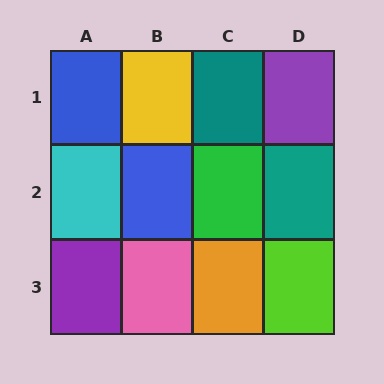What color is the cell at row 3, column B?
Pink.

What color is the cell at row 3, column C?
Orange.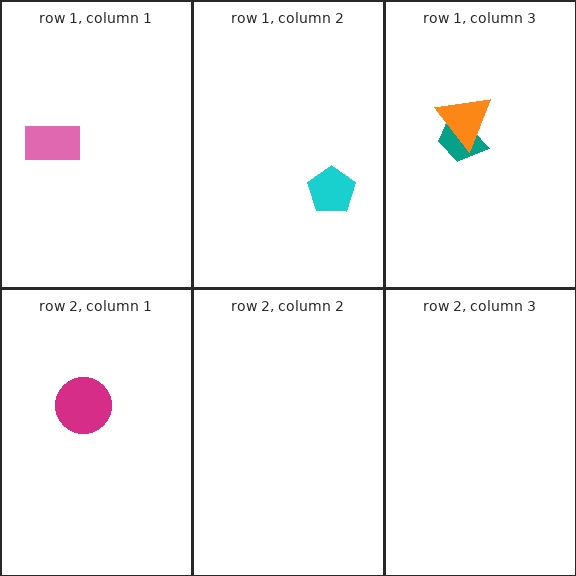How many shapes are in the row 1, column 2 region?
1.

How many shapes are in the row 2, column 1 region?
1.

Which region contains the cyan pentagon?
The row 1, column 2 region.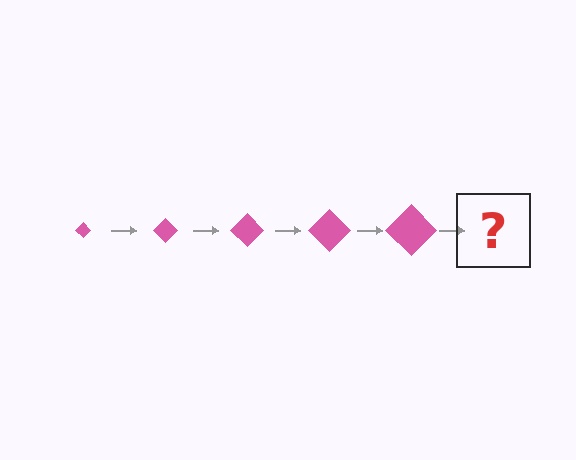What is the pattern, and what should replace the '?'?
The pattern is that the diamond gets progressively larger each step. The '?' should be a pink diamond, larger than the previous one.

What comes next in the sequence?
The next element should be a pink diamond, larger than the previous one.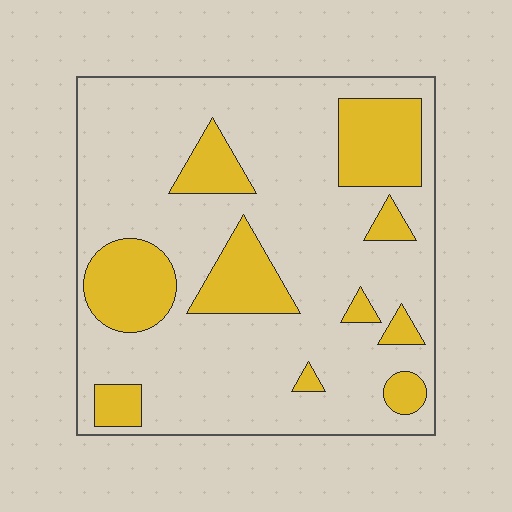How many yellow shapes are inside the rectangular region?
10.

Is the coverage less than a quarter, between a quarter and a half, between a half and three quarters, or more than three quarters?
Less than a quarter.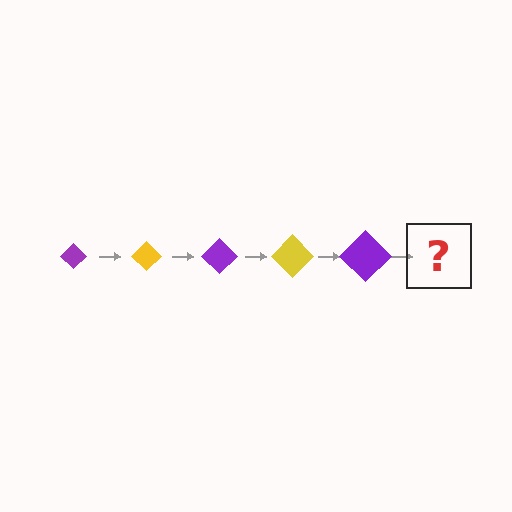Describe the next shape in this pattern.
It should be a yellow diamond, larger than the previous one.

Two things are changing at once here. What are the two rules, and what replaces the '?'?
The two rules are that the diamond grows larger each step and the color cycles through purple and yellow. The '?' should be a yellow diamond, larger than the previous one.